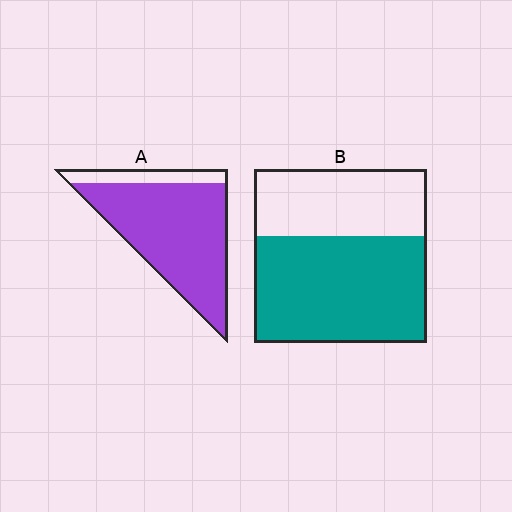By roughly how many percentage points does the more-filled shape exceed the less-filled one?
By roughly 25 percentage points (A over B).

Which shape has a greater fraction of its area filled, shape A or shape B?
Shape A.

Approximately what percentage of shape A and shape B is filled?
A is approximately 85% and B is approximately 60%.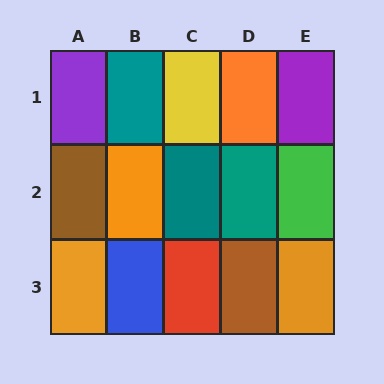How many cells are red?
1 cell is red.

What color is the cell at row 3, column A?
Orange.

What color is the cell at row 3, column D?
Brown.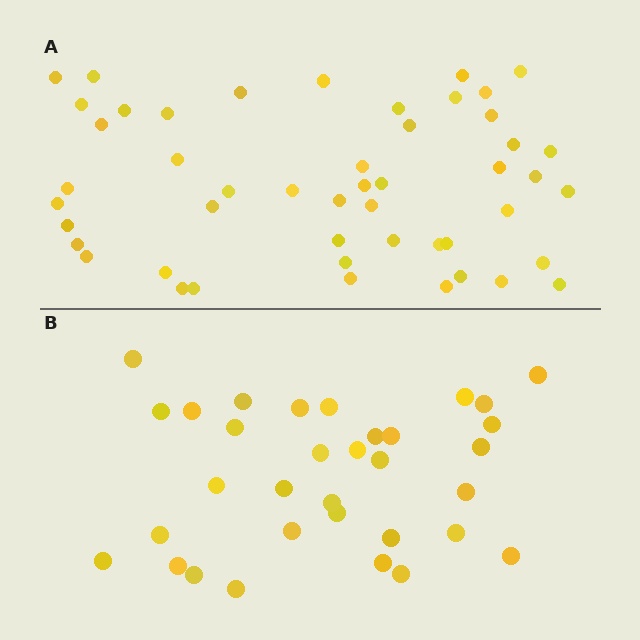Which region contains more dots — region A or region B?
Region A (the top region) has more dots.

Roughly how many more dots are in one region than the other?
Region A has approximately 15 more dots than region B.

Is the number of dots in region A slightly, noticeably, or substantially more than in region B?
Region A has substantially more. The ratio is roughly 1.5 to 1.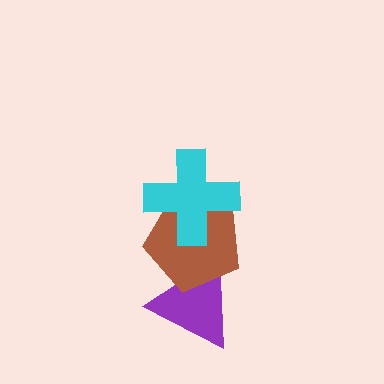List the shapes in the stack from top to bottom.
From top to bottom: the cyan cross, the brown pentagon, the purple triangle.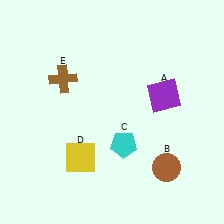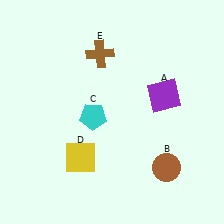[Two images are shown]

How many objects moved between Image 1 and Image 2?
2 objects moved between the two images.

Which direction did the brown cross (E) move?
The brown cross (E) moved right.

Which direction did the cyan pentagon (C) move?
The cyan pentagon (C) moved left.